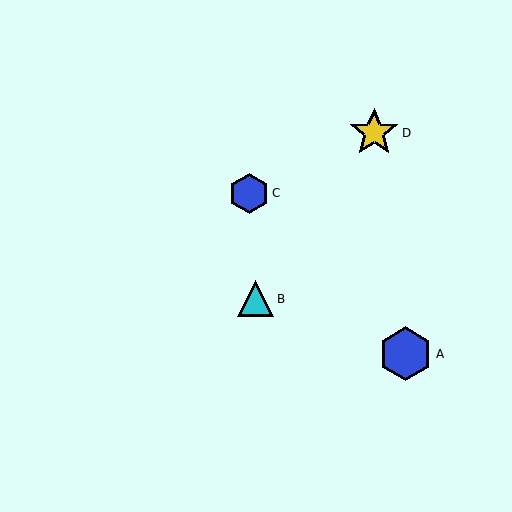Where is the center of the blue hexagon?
The center of the blue hexagon is at (249, 193).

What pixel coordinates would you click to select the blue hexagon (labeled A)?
Click at (406, 354) to select the blue hexagon A.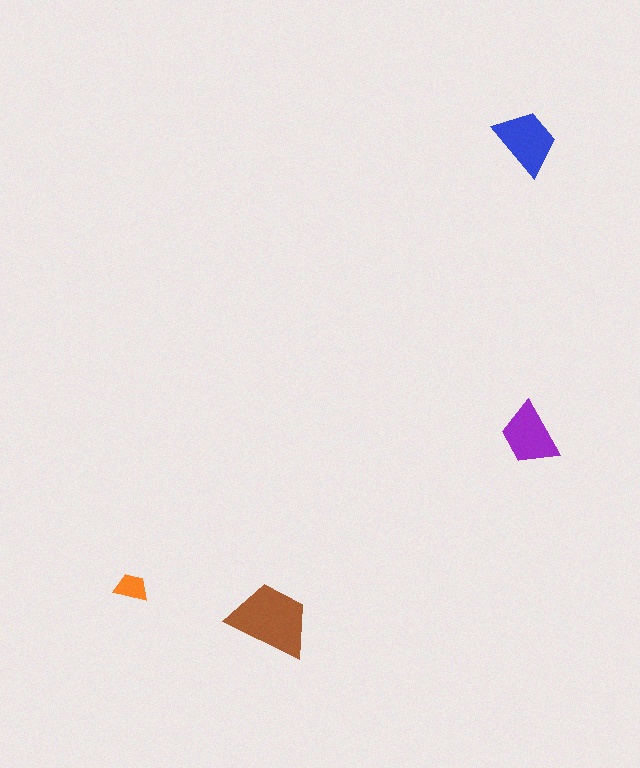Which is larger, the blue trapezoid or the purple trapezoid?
The blue one.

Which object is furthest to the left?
The orange trapezoid is leftmost.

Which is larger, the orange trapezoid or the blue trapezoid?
The blue one.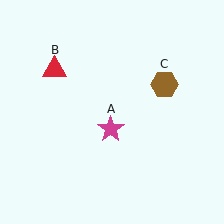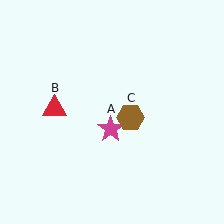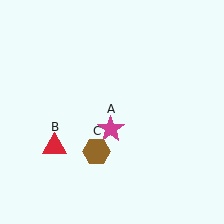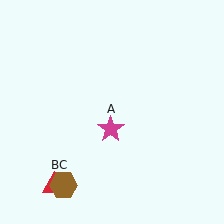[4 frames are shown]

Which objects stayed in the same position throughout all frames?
Magenta star (object A) remained stationary.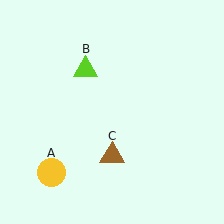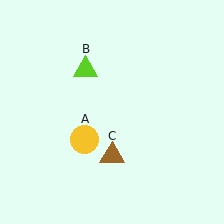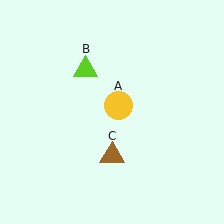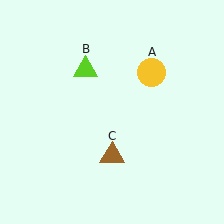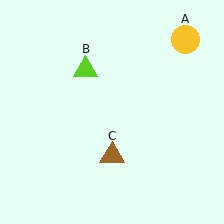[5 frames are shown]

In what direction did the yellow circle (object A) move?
The yellow circle (object A) moved up and to the right.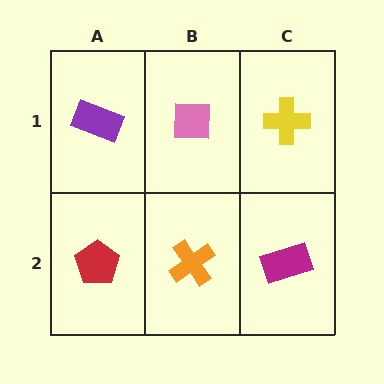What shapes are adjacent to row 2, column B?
A pink square (row 1, column B), a red pentagon (row 2, column A), a magenta rectangle (row 2, column C).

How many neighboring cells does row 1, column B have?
3.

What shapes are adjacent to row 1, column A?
A red pentagon (row 2, column A), a pink square (row 1, column B).